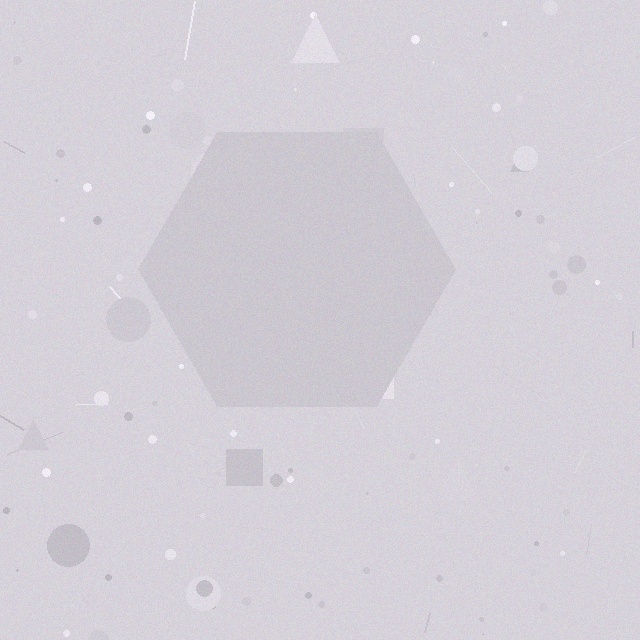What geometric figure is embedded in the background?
A hexagon is embedded in the background.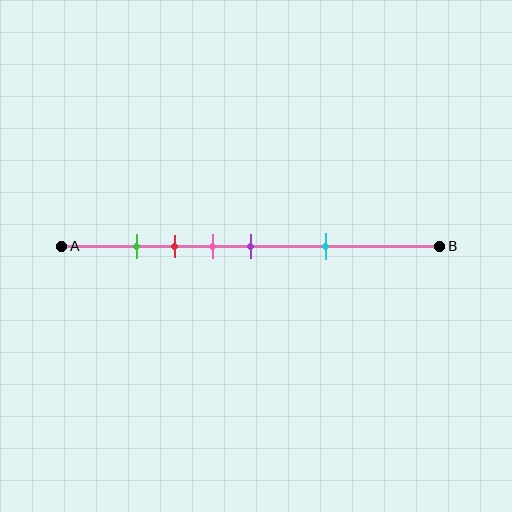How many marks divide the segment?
There are 5 marks dividing the segment.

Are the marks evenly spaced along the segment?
No, the marks are not evenly spaced.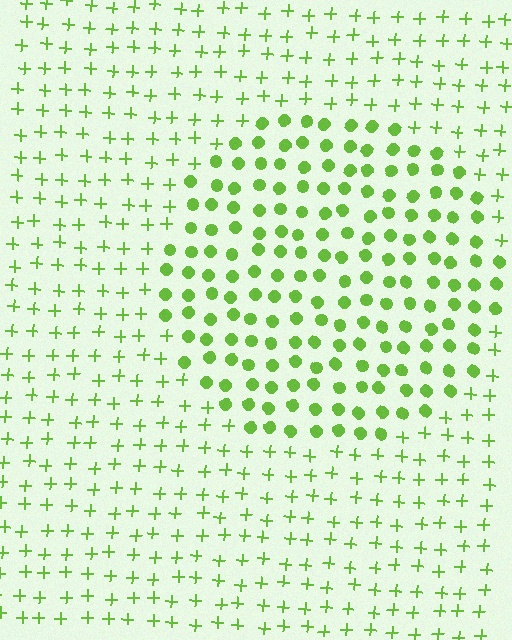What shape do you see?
I see a circle.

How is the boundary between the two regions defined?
The boundary is defined by a change in element shape: circles inside vs. plus signs outside. All elements share the same color and spacing.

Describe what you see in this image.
The image is filled with small lime elements arranged in a uniform grid. A circle-shaped region contains circles, while the surrounding area contains plus signs. The boundary is defined purely by the change in element shape.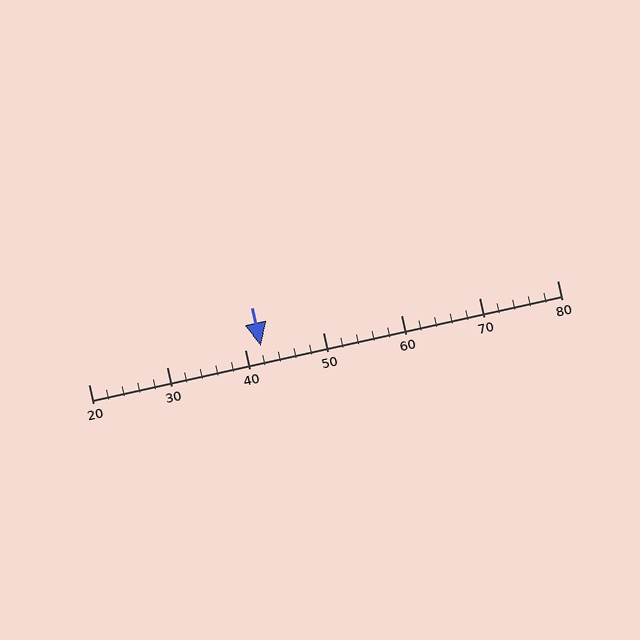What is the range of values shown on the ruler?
The ruler shows values from 20 to 80.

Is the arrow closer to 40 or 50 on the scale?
The arrow is closer to 40.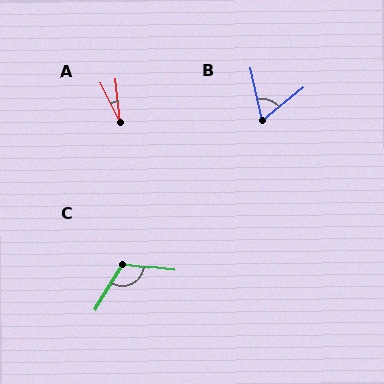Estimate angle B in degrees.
Approximately 64 degrees.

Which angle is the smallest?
A, at approximately 21 degrees.